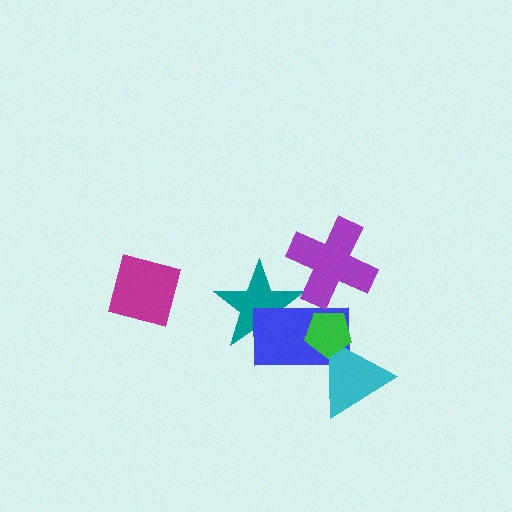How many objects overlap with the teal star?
1 object overlaps with the teal star.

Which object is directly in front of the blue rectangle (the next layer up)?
The cyan triangle is directly in front of the blue rectangle.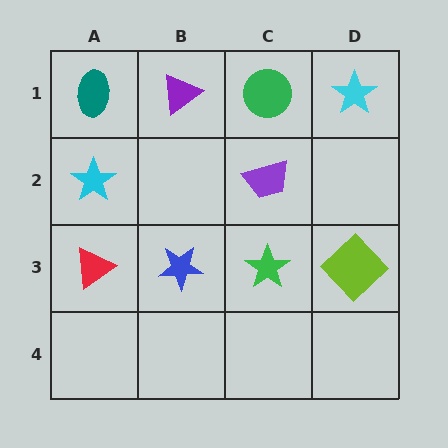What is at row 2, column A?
A cyan star.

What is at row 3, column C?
A green star.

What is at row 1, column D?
A cyan star.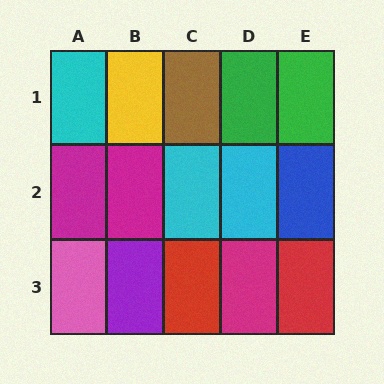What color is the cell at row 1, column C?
Brown.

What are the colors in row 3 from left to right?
Pink, purple, red, magenta, red.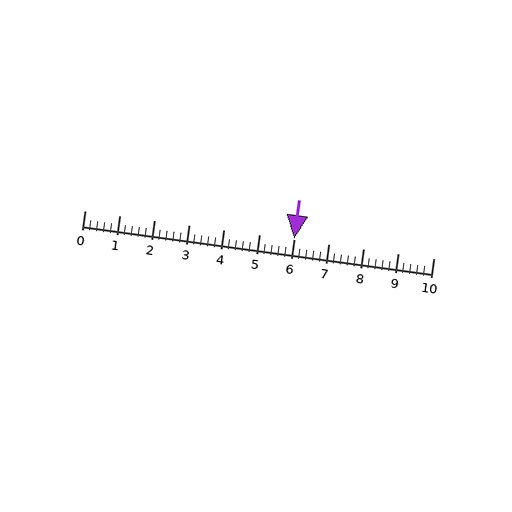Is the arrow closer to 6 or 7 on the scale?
The arrow is closer to 6.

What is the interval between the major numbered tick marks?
The major tick marks are spaced 1 units apart.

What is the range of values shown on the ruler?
The ruler shows values from 0 to 10.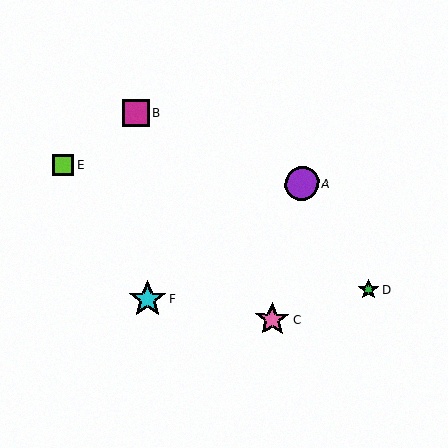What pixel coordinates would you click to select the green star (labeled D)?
Click at (369, 289) to select the green star D.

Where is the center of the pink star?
The center of the pink star is at (272, 319).